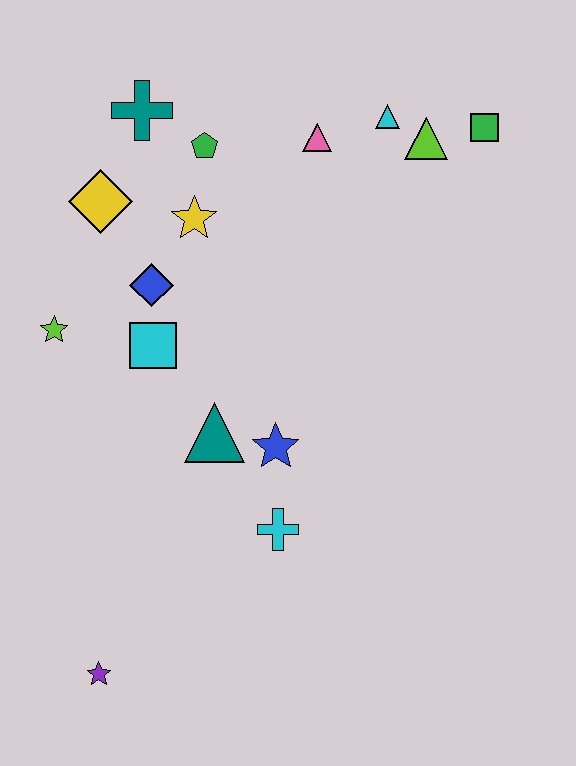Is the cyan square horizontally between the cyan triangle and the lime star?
Yes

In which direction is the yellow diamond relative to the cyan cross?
The yellow diamond is above the cyan cross.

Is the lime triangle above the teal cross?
No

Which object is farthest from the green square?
The purple star is farthest from the green square.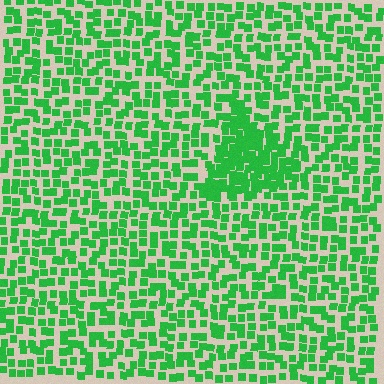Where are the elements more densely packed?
The elements are more densely packed inside the triangle boundary.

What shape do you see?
I see a triangle.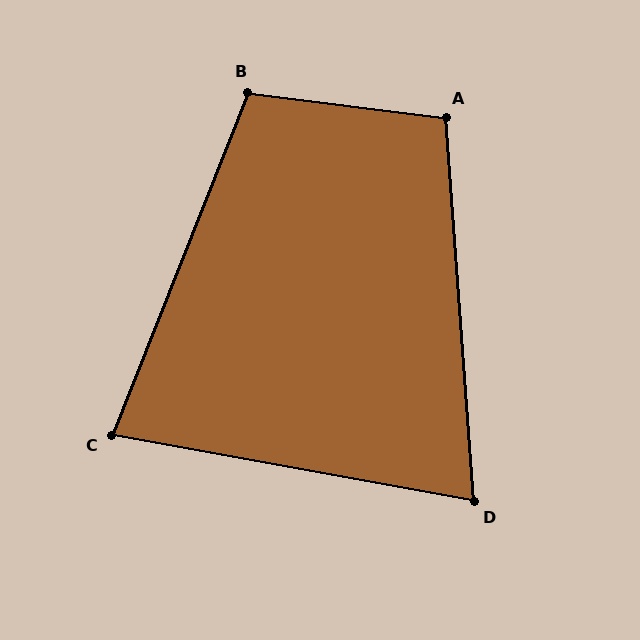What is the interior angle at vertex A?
Approximately 101 degrees (obtuse).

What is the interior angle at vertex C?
Approximately 79 degrees (acute).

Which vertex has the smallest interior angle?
D, at approximately 75 degrees.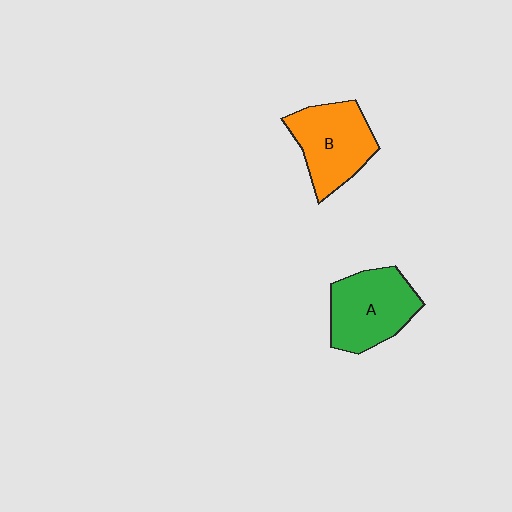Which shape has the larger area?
Shape A (green).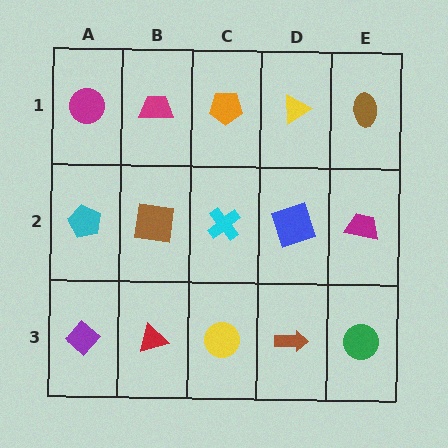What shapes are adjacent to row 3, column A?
A cyan pentagon (row 2, column A), a red triangle (row 3, column B).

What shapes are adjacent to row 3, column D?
A blue square (row 2, column D), a yellow circle (row 3, column C), a green circle (row 3, column E).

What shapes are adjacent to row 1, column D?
A blue square (row 2, column D), an orange pentagon (row 1, column C), a brown ellipse (row 1, column E).